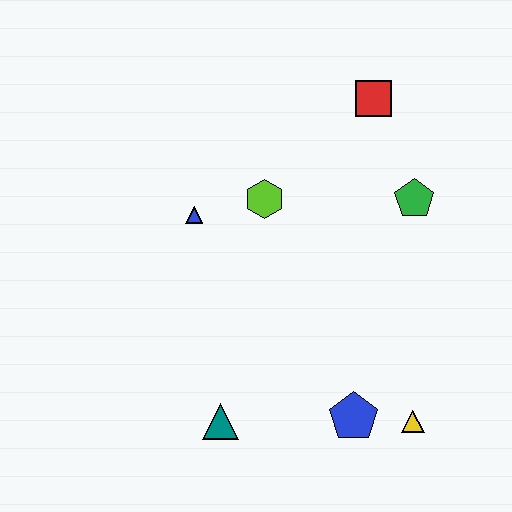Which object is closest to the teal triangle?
The blue pentagon is closest to the teal triangle.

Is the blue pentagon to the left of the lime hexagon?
No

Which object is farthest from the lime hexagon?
The yellow triangle is farthest from the lime hexagon.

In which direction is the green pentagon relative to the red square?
The green pentagon is below the red square.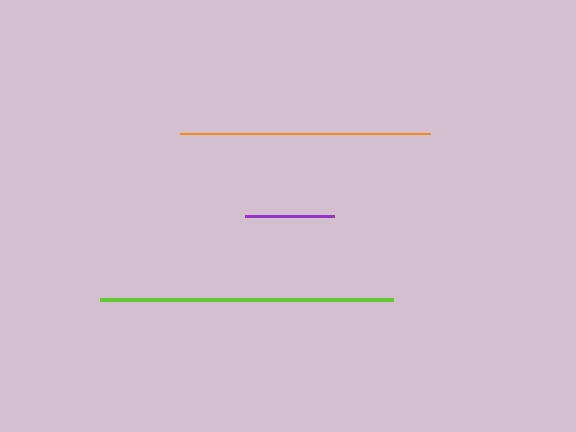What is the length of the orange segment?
The orange segment is approximately 250 pixels long.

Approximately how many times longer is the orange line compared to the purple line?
The orange line is approximately 2.8 times the length of the purple line.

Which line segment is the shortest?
The purple line is the shortest at approximately 88 pixels.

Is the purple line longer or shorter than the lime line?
The lime line is longer than the purple line.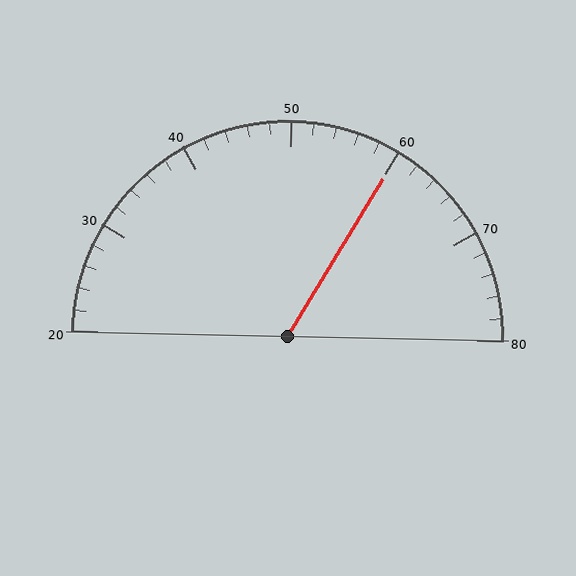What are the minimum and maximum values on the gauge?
The gauge ranges from 20 to 80.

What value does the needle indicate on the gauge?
The needle indicates approximately 60.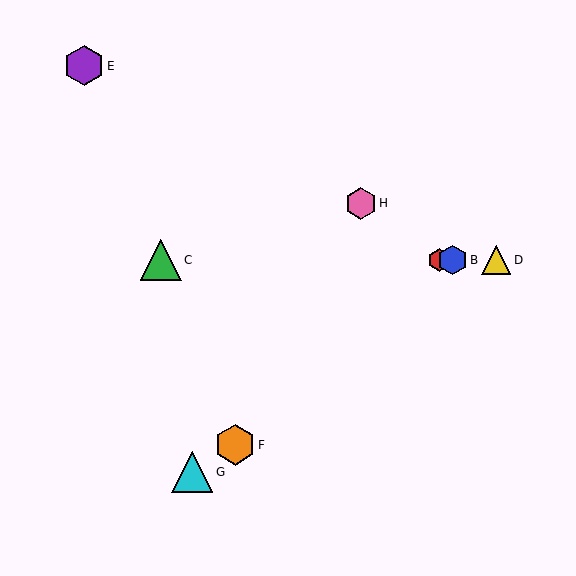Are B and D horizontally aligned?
Yes, both are at y≈260.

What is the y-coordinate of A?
Object A is at y≈260.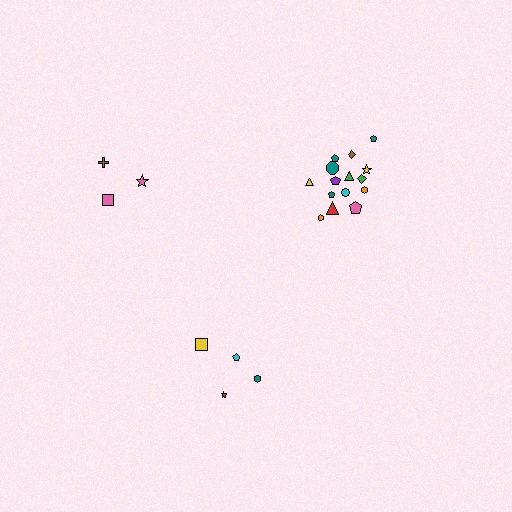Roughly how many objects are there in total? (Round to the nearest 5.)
Roughly 20 objects in total.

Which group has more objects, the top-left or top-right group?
The top-right group.